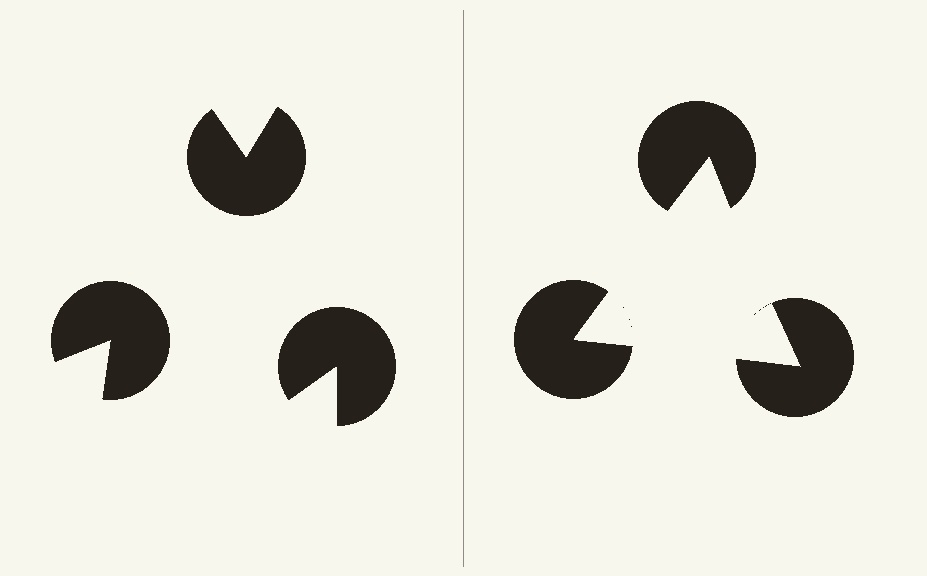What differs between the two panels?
The pac-man discs are positioned identically on both sides; only the wedge orientations differ. On the right they align to a triangle; on the left they are misaligned.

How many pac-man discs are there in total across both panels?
6 — 3 on each side.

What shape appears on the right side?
An illusory triangle.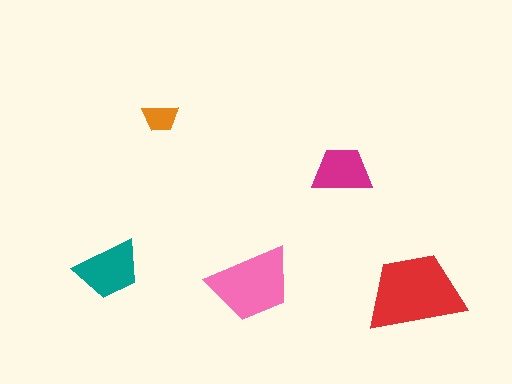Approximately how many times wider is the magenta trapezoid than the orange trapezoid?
About 1.5 times wider.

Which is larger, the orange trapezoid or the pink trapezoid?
The pink one.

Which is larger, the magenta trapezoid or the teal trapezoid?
The teal one.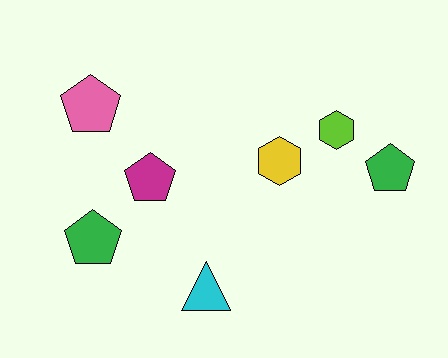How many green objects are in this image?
There are 2 green objects.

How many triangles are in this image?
There is 1 triangle.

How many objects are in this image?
There are 7 objects.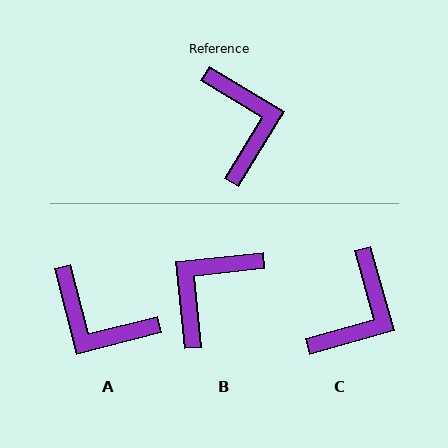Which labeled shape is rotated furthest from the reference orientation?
A, about 134 degrees away.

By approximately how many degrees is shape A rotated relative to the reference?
Approximately 134 degrees clockwise.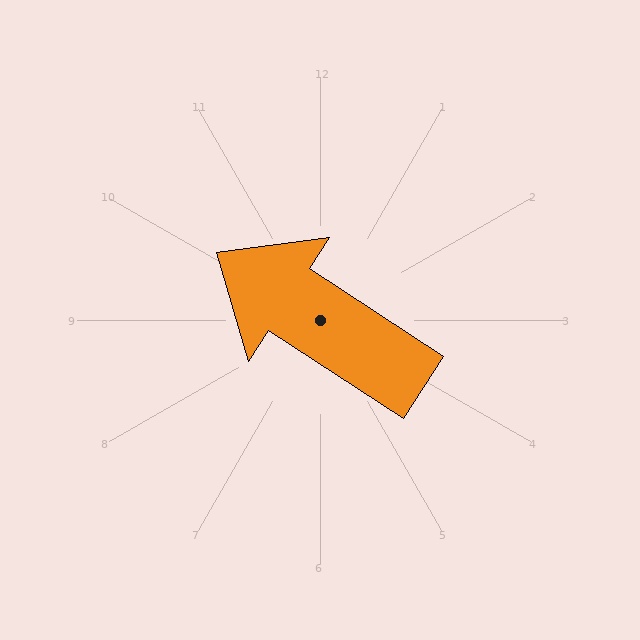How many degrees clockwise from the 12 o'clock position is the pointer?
Approximately 303 degrees.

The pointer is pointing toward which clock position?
Roughly 10 o'clock.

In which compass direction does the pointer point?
Northwest.